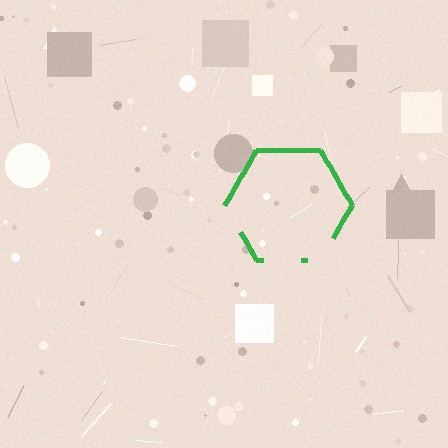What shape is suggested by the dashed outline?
The dashed outline suggests a hexagon.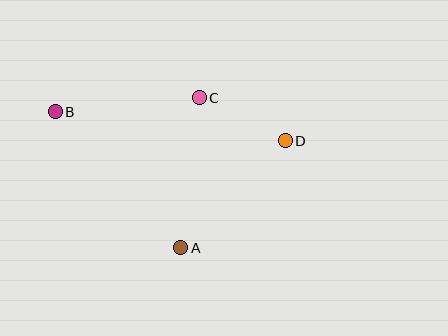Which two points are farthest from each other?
Points B and D are farthest from each other.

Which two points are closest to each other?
Points C and D are closest to each other.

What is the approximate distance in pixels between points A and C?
The distance between A and C is approximately 151 pixels.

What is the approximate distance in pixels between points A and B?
The distance between A and B is approximately 185 pixels.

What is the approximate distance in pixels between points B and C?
The distance between B and C is approximately 145 pixels.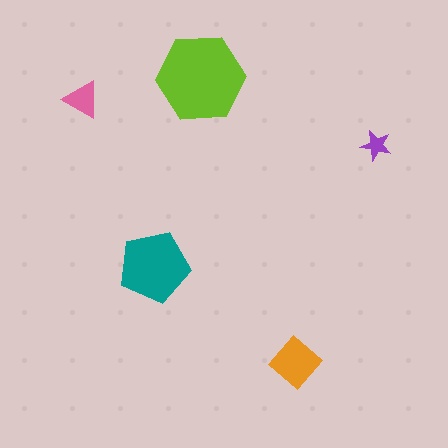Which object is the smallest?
The purple star.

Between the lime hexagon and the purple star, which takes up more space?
The lime hexagon.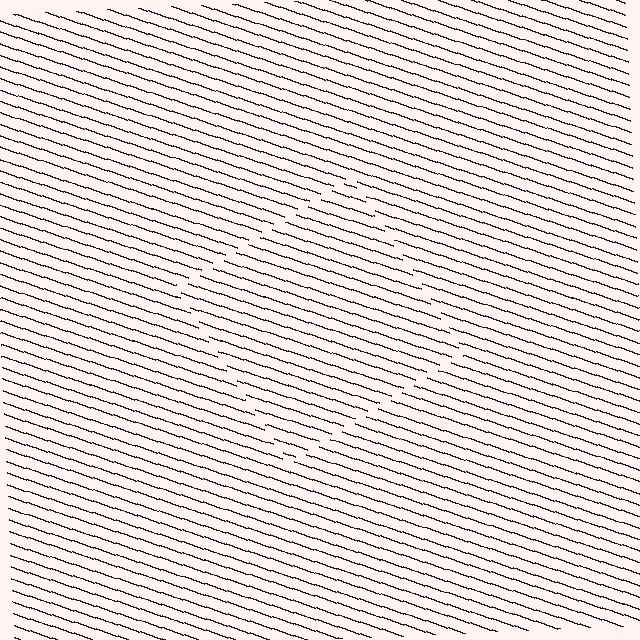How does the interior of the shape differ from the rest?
The interior of the shape contains the same grating, shifted by half a period — the contour is defined by the phase discontinuity where line-ends from the inner and outer gratings abut.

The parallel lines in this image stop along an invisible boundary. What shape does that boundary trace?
An illusory square. The interior of the shape contains the same grating, shifted by half a period — the contour is defined by the phase discontinuity where line-ends from the inner and outer gratings abut.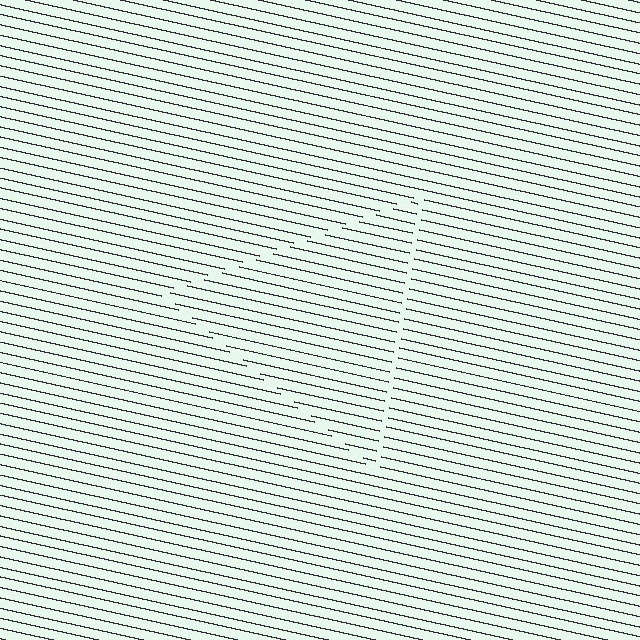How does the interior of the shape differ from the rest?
The interior of the shape contains the same grating, shifted by half a period — the contour is defined by the phase discontinuity where line-ends from the inner and outer gratings abut.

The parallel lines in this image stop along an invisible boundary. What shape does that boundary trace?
An illusory triangle. The interior of the shape contains the same grating, shifted by half a period — the contour is defined by the phase discontinuity where line-ends from the inner and outer gratings abut.